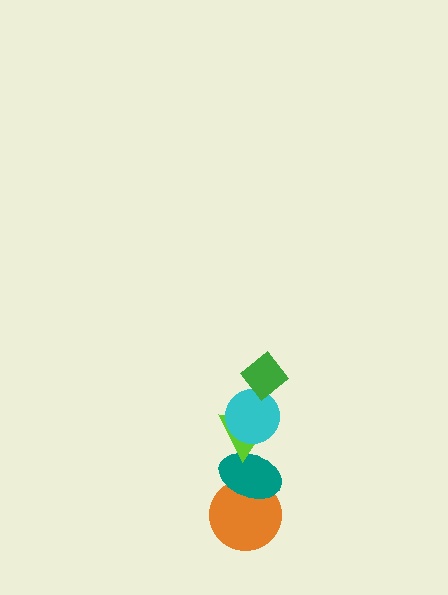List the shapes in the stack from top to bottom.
From top to bottom: the green diamond, the cyan circle, the lime triangle, the teal ellipse, the orange circle.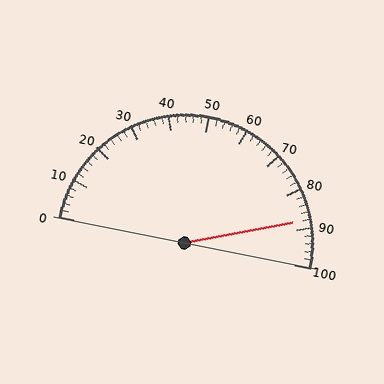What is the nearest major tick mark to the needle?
The nearest major tick mark is 90.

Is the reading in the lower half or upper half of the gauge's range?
The reading is in the upper half of the range (0 to 100).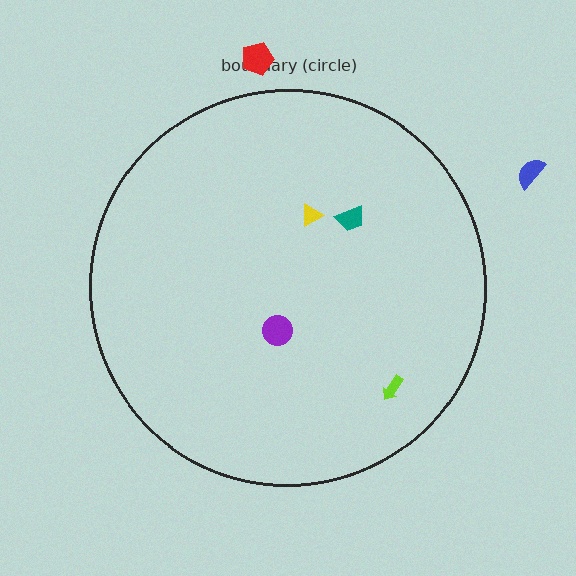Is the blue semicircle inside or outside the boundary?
Outside.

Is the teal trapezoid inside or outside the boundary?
Inside.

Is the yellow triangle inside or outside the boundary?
Inside.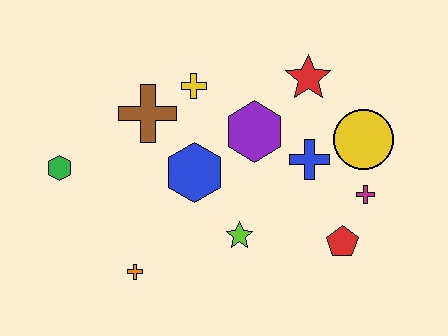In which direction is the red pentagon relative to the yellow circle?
The red pentagon is below the yellow circle.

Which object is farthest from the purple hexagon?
The green hexagon is farthest from the purple hexagon.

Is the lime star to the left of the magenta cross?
Yes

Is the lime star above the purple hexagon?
No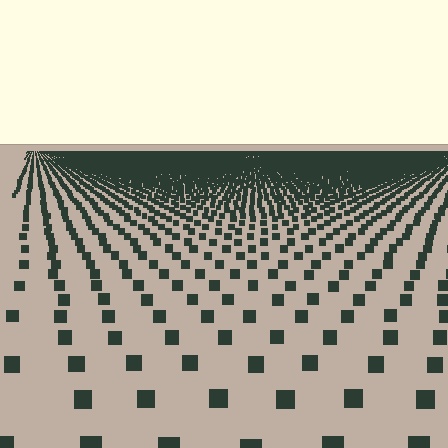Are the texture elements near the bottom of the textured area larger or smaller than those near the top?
Larger. Near the bottom, elements are closer to the viewer and appear at a bigger on-screen size.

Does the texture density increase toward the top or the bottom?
Density increases toward the top.